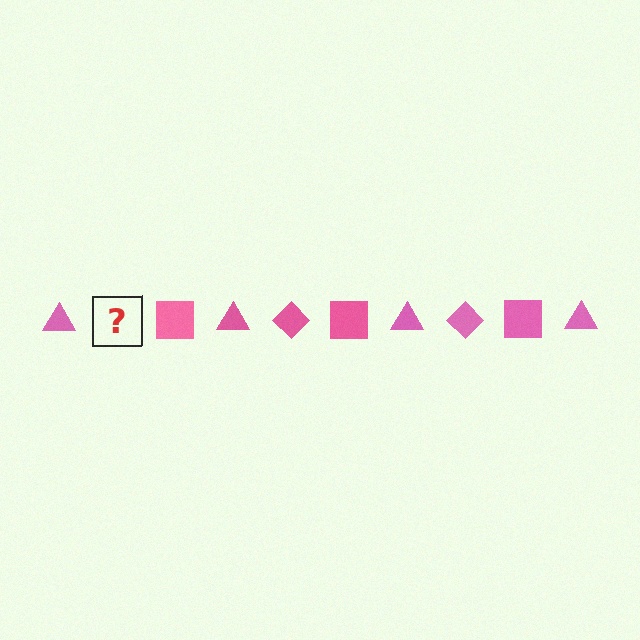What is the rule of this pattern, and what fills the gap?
The rule is that the pattern cycles through triangle, diamond, square shapes in pink. The gap should be filled with a pink diamond.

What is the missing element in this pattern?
The missing element is a pink diamond.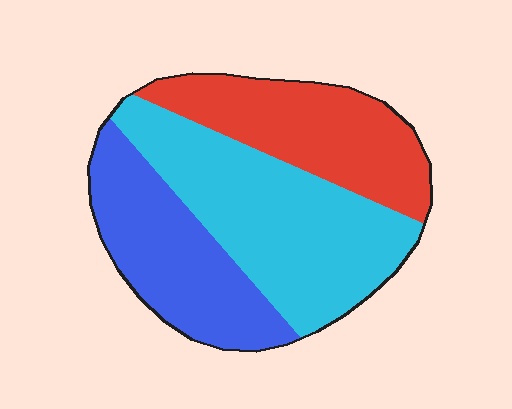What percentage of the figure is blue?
Blue covers about 30% of the figure.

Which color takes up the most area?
Cyan, at roughly 40%.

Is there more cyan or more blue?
Cyan.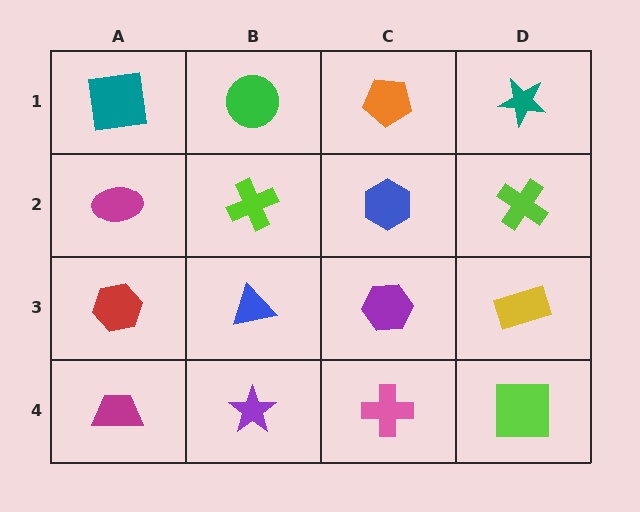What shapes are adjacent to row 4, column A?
A red hexagon (row 3, column A), a purple star (row 4, column B).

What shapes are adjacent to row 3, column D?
A lime cross (row 2, column D), a lime square (row 4, column D), a purple hexagon (row 3, column C).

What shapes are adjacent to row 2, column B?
A green circle (row 1, column B), a blue triangle (row 3, column B), a magenta ellipse (row 2, column A), a blue hexagon (row 2, column C).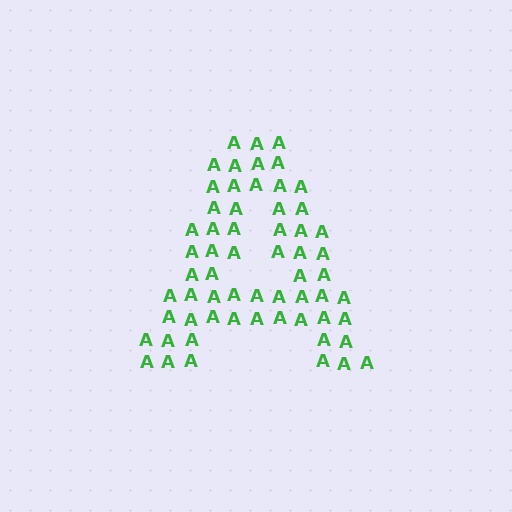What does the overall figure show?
The overall figure shows the letter A.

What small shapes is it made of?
It is made of small letter A's.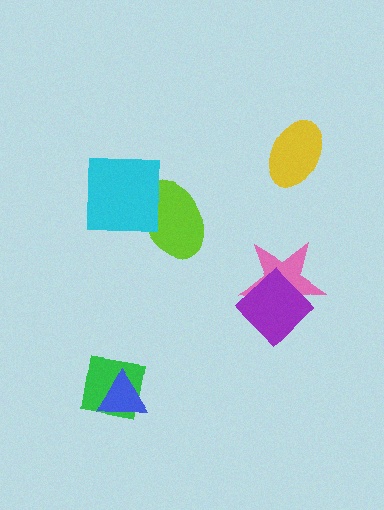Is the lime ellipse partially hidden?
Yes, it is partially covered by another shape.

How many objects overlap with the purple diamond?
1 object overlaps with the purple diamond.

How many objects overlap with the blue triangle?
1 object overlaps with the blue triangle.